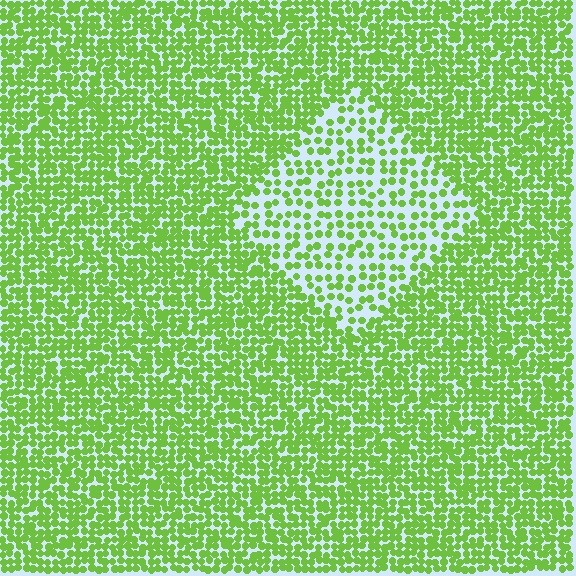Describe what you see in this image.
The image contains small lime elements arranged at two different densities. A diamond-shaped region is visible where the elements are less densely packed than the surrounding area.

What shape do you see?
I see a diamond.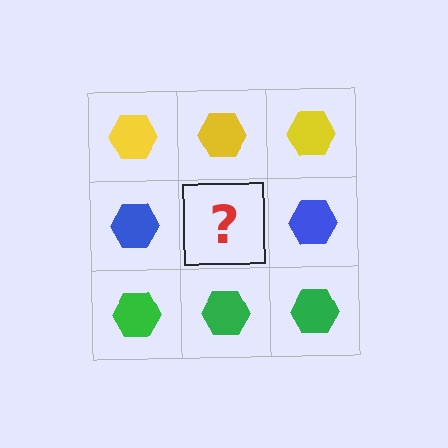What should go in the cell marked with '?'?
The missing cell should contain a blue hexagon.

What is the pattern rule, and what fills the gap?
The rule is that each row has a consistent color. The gap should be filled with a blue hexagon.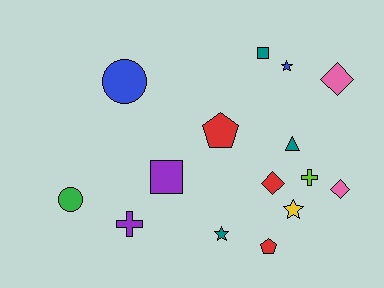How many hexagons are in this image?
There are no hexagons.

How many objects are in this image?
There are 15 objects.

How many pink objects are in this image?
There are 2 pink objects.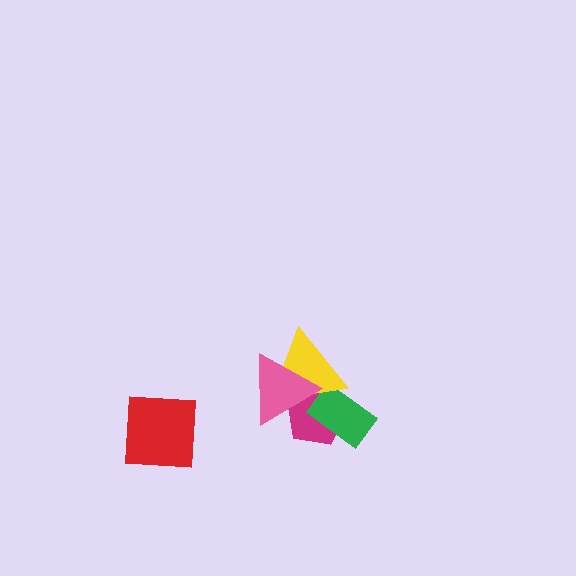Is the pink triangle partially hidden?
No, no other shape covers it.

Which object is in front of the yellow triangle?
The pink triangle is in front of the yellow triangle.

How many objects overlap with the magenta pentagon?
3 objects overlap with the magenta pentagon.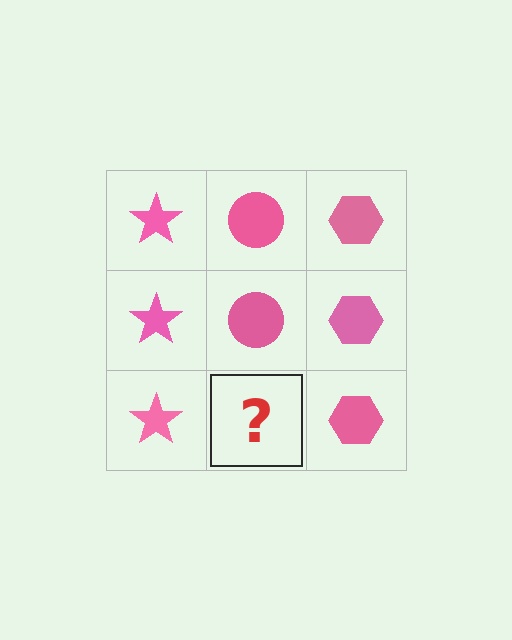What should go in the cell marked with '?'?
The missing cell should contain a pink circle.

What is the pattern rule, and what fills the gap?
The rule is that each column has a consistent shape. The gap should be filled with a pink circle.